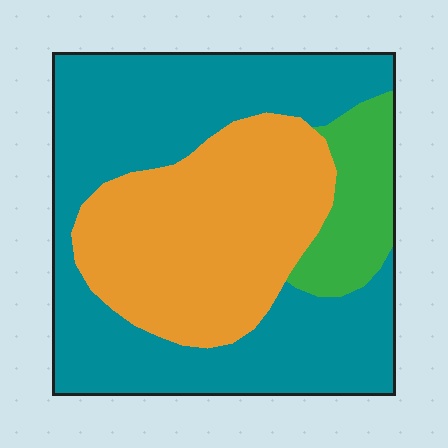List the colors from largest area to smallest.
From largest to smallest: teal, orange, green.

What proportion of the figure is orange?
Orange takes up about one third (1/3) of the figure.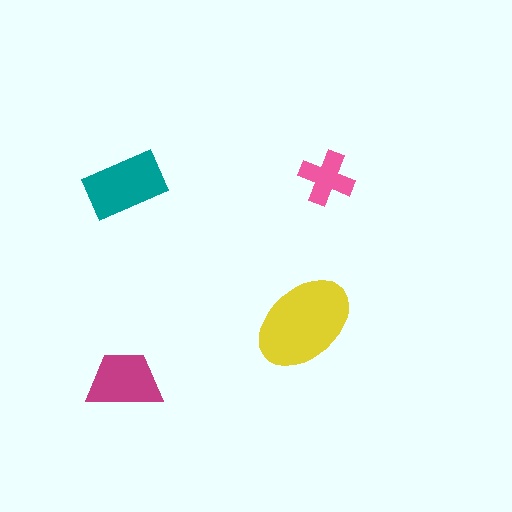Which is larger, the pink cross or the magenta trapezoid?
The magenta trapezoid.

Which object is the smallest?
The pink cross.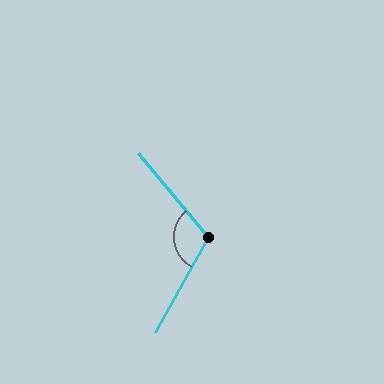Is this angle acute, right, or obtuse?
It is obtuse.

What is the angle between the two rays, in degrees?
Approximately 111 degrees.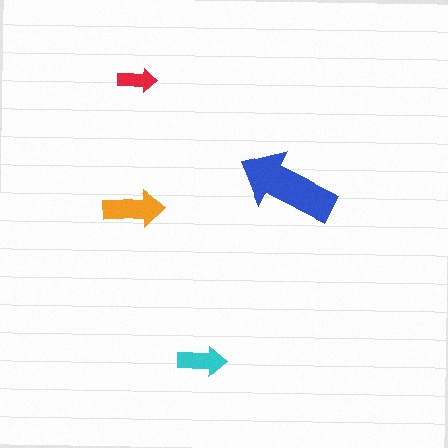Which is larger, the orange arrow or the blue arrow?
The blue one.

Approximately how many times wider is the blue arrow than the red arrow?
About 2.5 times wider.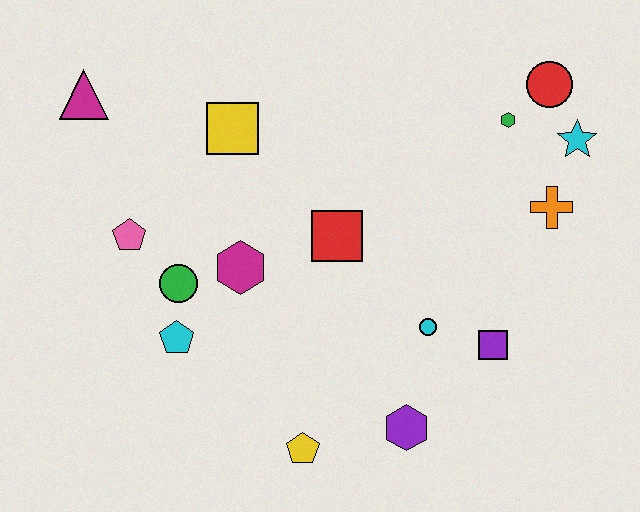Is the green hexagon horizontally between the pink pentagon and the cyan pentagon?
No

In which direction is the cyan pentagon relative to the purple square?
The cyan pentagon is to the left of the purple square.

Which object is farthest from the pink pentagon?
The cyan star is farthest from the pink pentagon.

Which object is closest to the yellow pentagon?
The purple hexagon is closest to the yellow pentagon.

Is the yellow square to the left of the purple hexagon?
Yes